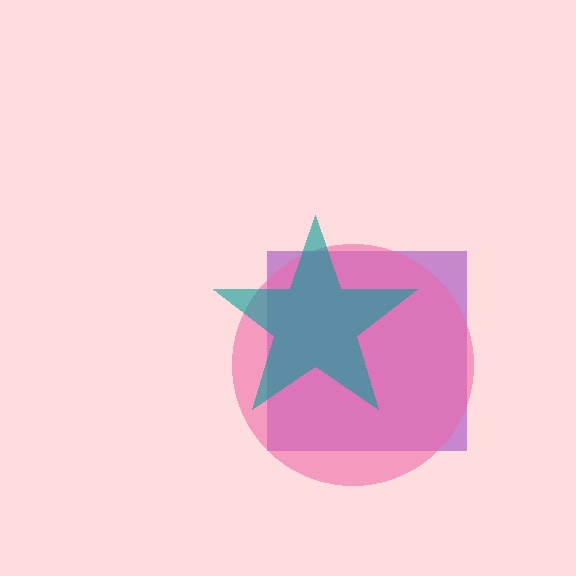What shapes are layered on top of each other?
The layered shapes are: a purple square, a pink circle, a teal star.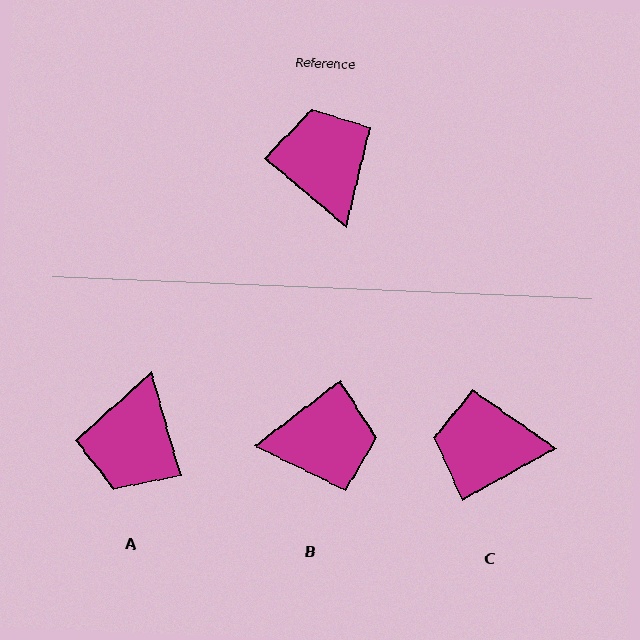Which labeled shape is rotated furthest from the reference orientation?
A, about 146 degrees away.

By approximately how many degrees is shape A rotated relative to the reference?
Approximately 146 degrees counter-clockwise.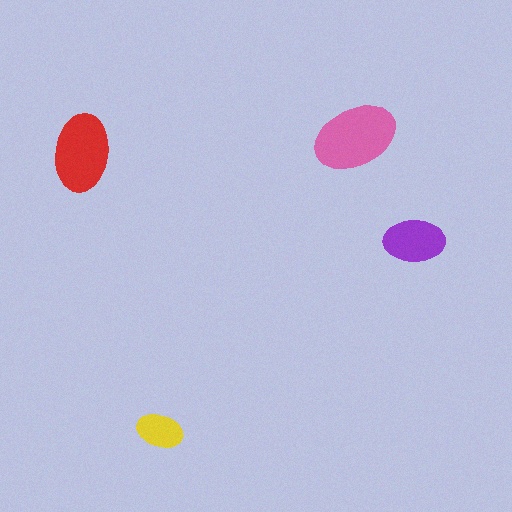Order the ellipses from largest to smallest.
the pink one, the red one, the purple one, the yellow one.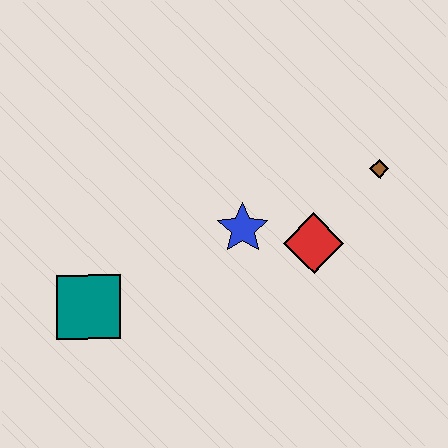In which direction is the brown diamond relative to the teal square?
The brown diamond is to the right of the teal square.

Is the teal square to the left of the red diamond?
Yes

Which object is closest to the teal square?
The blue star is closest to the teal square.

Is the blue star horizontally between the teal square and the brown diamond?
Yes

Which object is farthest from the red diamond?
The teal square is farthest from the red diamond.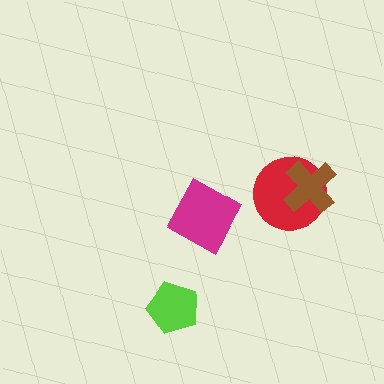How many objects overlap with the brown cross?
1 object overlaps with the brown cross.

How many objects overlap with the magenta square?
0 objects overlap with the magenta square.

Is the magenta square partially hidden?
No, no other shape covers it.